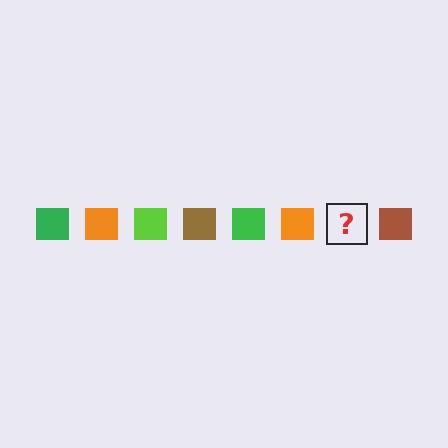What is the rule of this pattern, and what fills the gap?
The rule is that the pattern cycles through green, orange, lime, brown squares. The gap should be filled with a lime square.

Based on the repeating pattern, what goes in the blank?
The blank should be a lime square.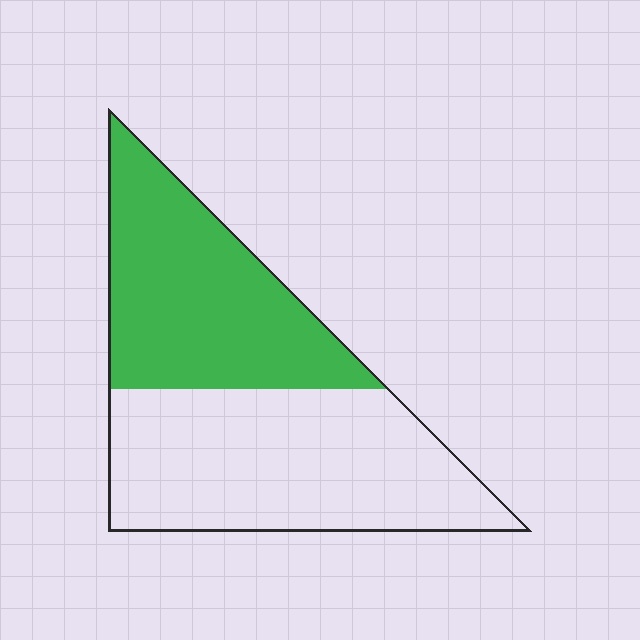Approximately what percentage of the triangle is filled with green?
Approximately 45%.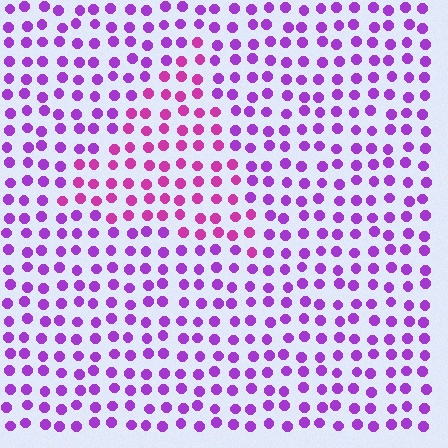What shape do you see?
I see a triangle.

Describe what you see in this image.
The image is filled with small purple elements in a uniform arrangement. A triangle-shaped region is visible where the elements are tinted to a slightly different hue, forming a subtle color boundary.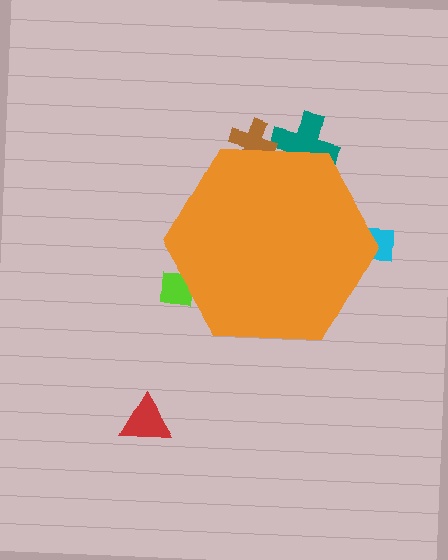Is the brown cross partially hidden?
Yes, the brown cross is partially hidden behind the orange hexagon.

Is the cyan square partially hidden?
Yes, the cyan square is partially hidden behind the orange hexagon.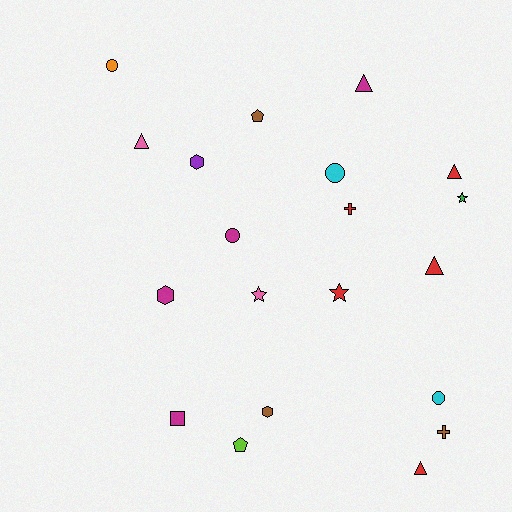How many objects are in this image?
There are 20 objects.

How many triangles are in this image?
There are 5 triangles.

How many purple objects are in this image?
There is 1 purple object.